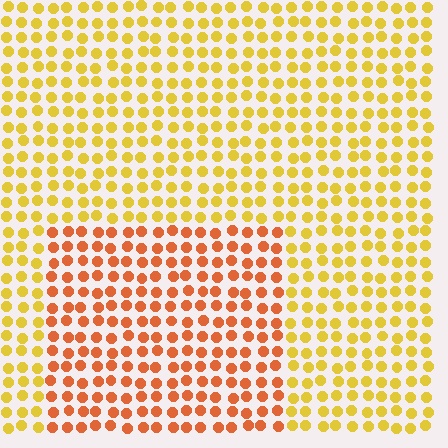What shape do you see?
I see a rectangle.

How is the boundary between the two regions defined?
The boundary is defined purely by a slight shift in hue (about 35 degrees). Spacing, size, and orientation are identical on both sides.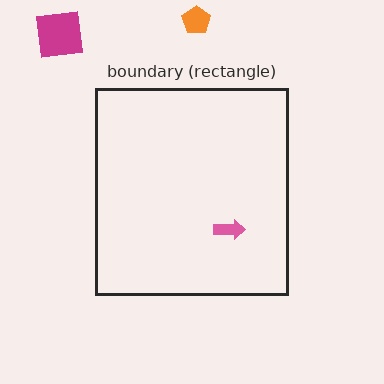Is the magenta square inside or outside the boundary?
Outside.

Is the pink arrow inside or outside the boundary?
Inside.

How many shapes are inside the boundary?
1 inside, 2 outside.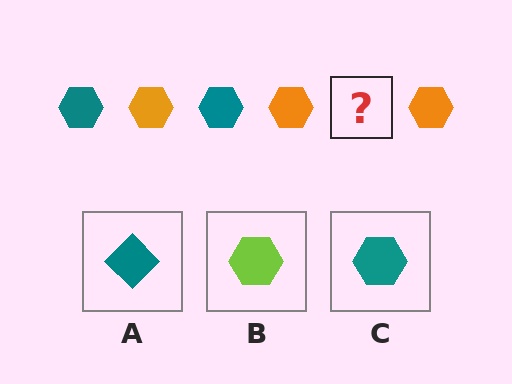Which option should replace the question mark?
Option C.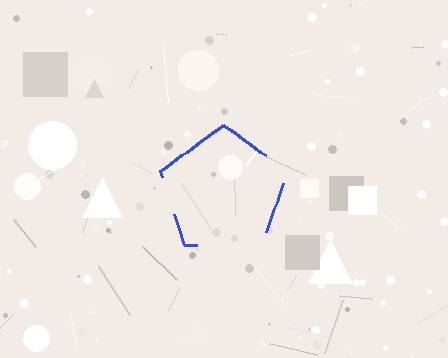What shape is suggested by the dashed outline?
The dashed outline suggests a pentagon.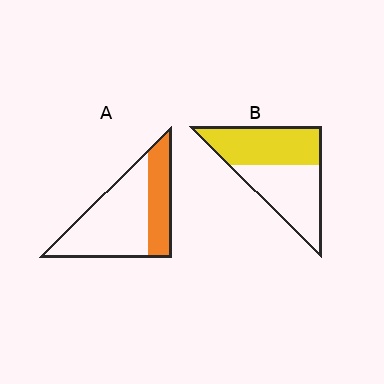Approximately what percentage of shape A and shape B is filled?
A is approximately 35% and B is approximately 50%.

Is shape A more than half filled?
No.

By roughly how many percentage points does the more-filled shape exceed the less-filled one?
By roughly 20 percentage points (B over A).